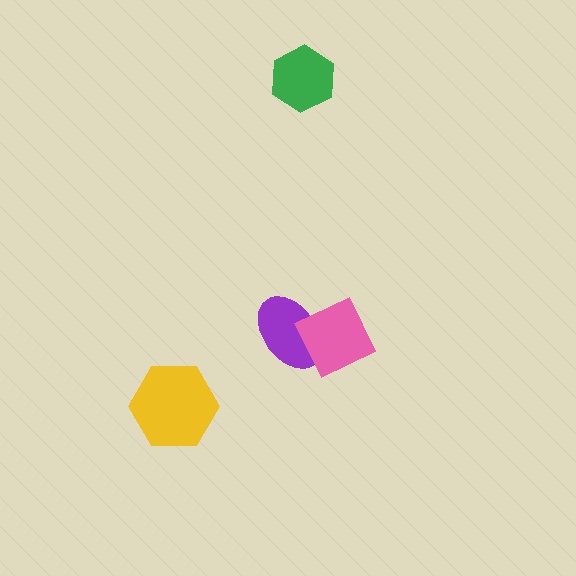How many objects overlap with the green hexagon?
0 objects overlap with the green hexagon.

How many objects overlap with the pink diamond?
1 object overlaps with the pink diamond.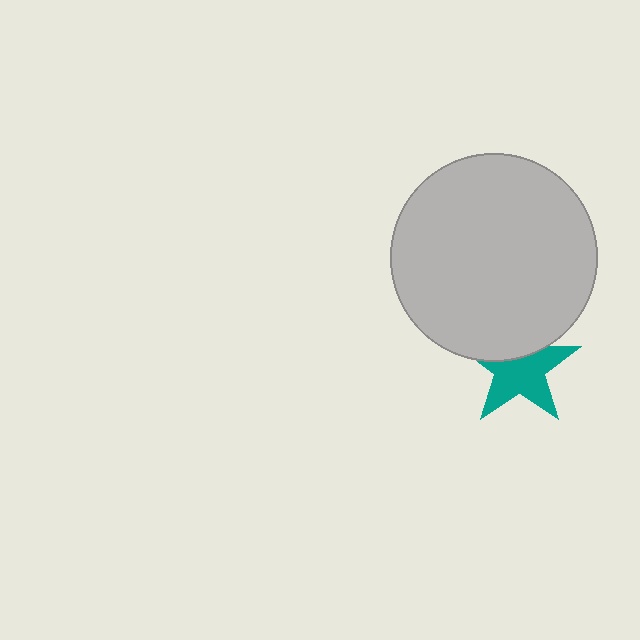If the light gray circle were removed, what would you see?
You would see the complete teal star.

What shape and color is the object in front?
The object in front is a light gray circle.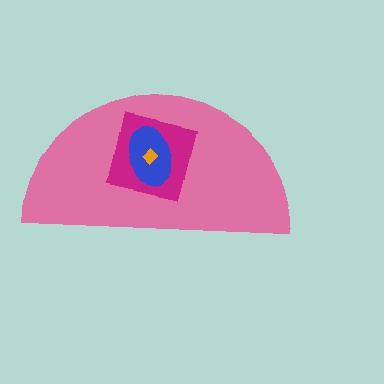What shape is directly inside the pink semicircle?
The magenta square.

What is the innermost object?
The orange diamond.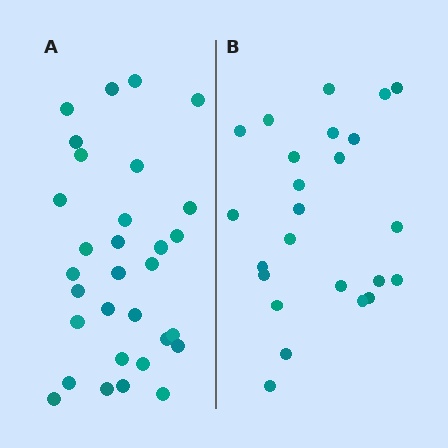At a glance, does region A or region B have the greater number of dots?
Region A (the left region) has more dots.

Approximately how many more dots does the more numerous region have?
Region A has roughly 8 or so more dots than region B.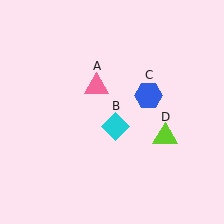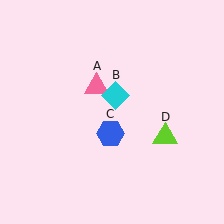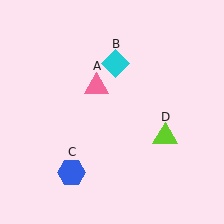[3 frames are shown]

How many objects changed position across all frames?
2 objects changed position: cyan diamond (object B), blue hexagon (object C).